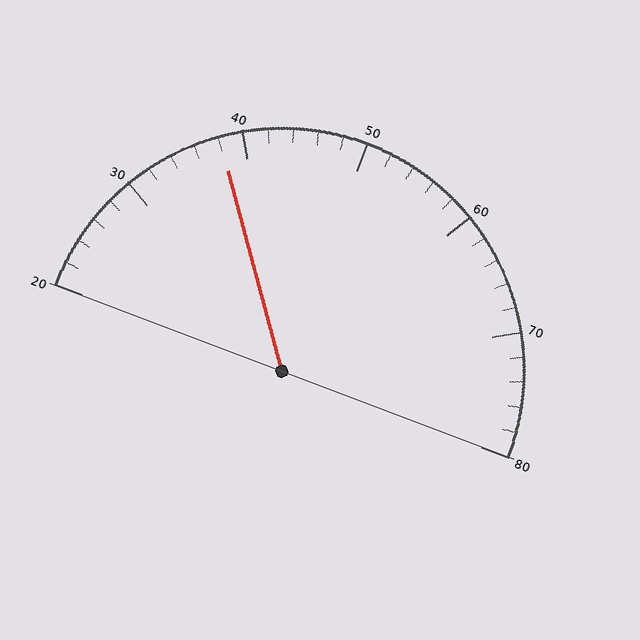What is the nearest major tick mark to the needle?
The nearest major tick mark is 40.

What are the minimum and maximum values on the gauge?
The gauge ranges from 20 to 80.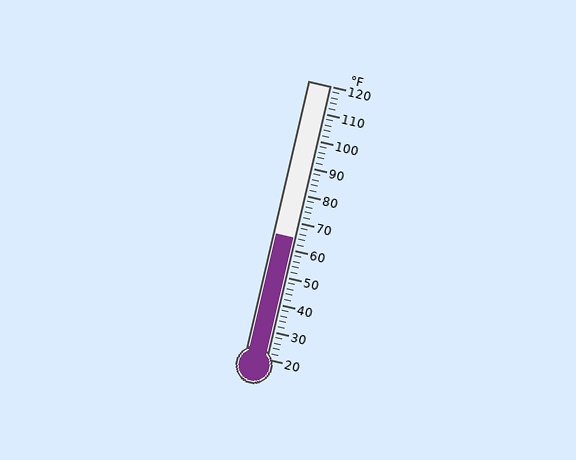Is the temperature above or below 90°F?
The temperature is below 90°F.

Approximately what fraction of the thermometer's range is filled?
The thermometer is filled to approximately 45% of its range.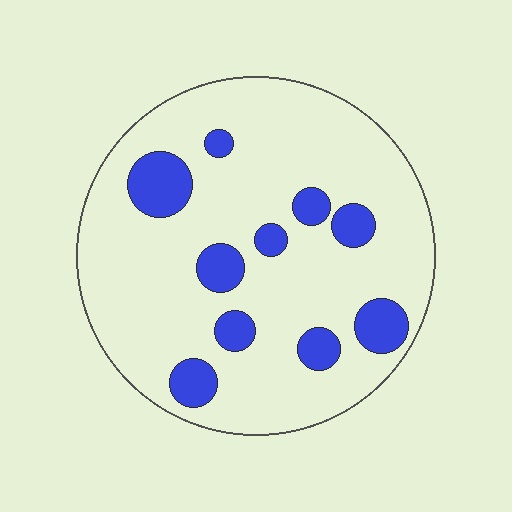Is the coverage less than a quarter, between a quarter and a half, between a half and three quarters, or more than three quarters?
Less than a quarter.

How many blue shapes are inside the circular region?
10.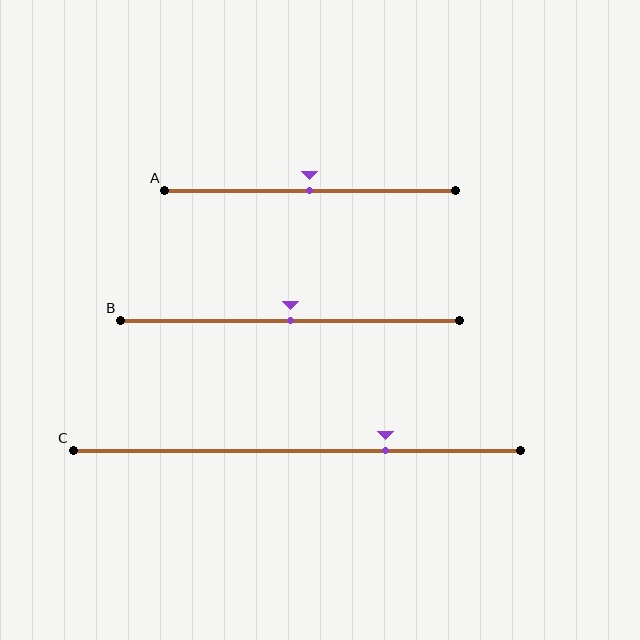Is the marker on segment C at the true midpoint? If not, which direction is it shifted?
No, the marker on segment C is shifted to the right by about 20% of the segment length.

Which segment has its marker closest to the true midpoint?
Segment A has its marker closest to the true midpoint.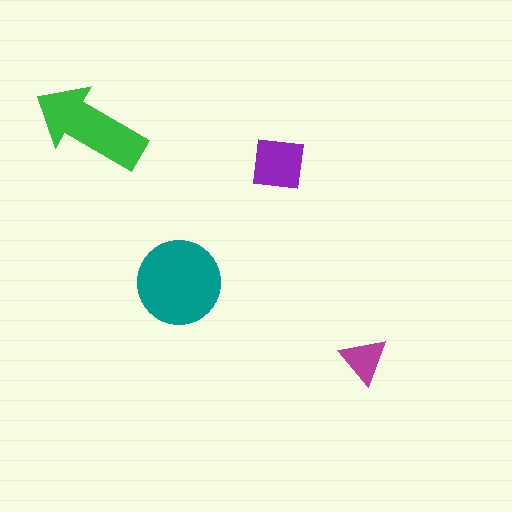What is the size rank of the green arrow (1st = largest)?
2nd.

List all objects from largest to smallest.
The teal circle, the green arrow, the purple square, the magenta triangle.